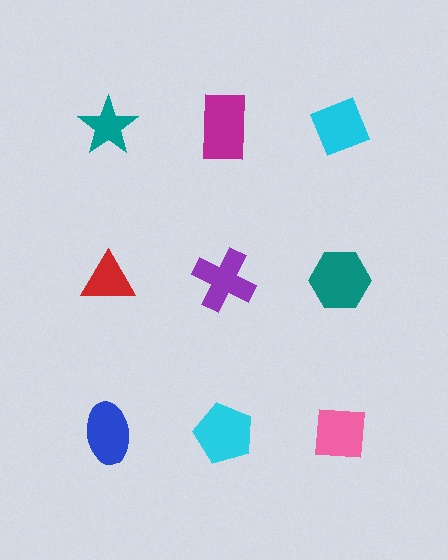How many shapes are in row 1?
3 shapes.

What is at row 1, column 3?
A cyan diamond.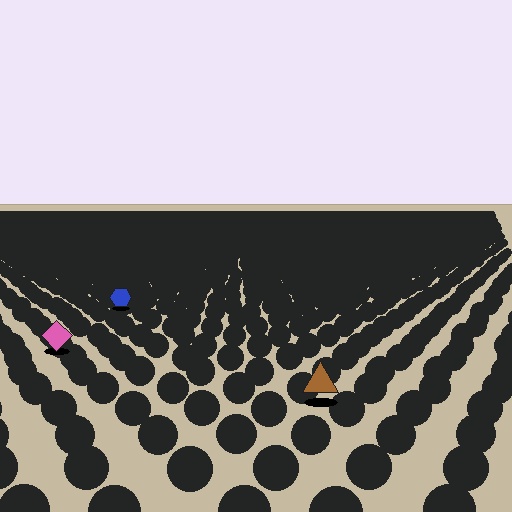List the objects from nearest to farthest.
From nearest to farthest: the brown triangle, the pink diamond, the blue hexagon.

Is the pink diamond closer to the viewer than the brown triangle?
No. The brown triangle is closer — you can tell from the texture gradient: the ground texture is coarser near it.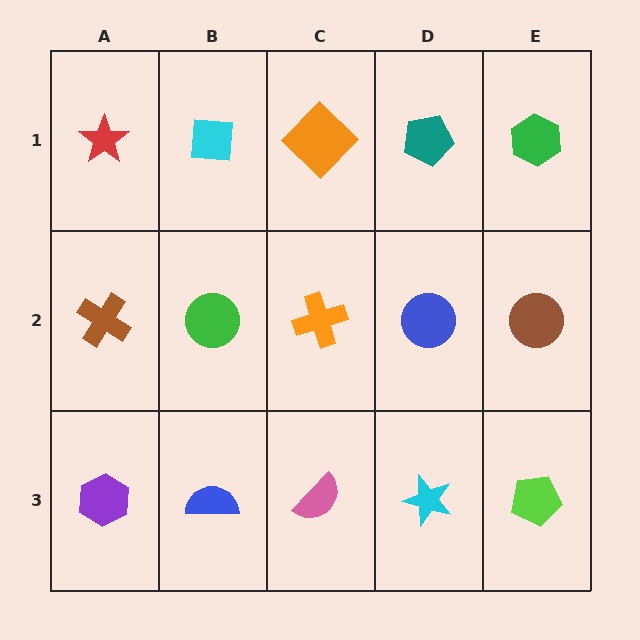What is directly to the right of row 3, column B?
A pink semicircle.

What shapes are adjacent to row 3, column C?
An orange cross (row 2, column C), a blue semicircle (row 3, column B), a cyan star (row 3, column D).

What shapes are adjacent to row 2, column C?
An orange diamond (row 1, column C), a pink semicircle (row 3, column C), a green circle (row 2, column B), a blue circle (row 2, column D).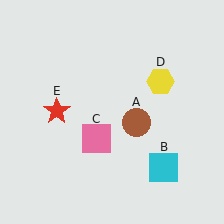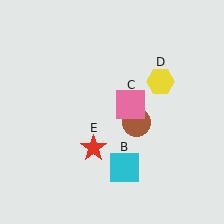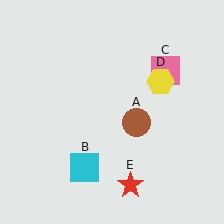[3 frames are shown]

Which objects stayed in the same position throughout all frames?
Brown circle (object A) and yellow hexagon (object D) remained stationary.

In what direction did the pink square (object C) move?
The pink square (object C) moved up and to the right.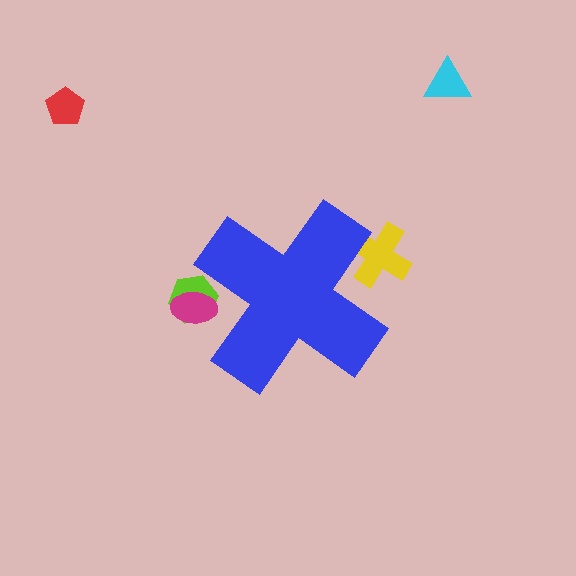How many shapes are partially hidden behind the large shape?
3 shapes are partially hidden.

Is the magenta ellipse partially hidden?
Yes, the magenta ellipse is partially hidden behind the blue cross.